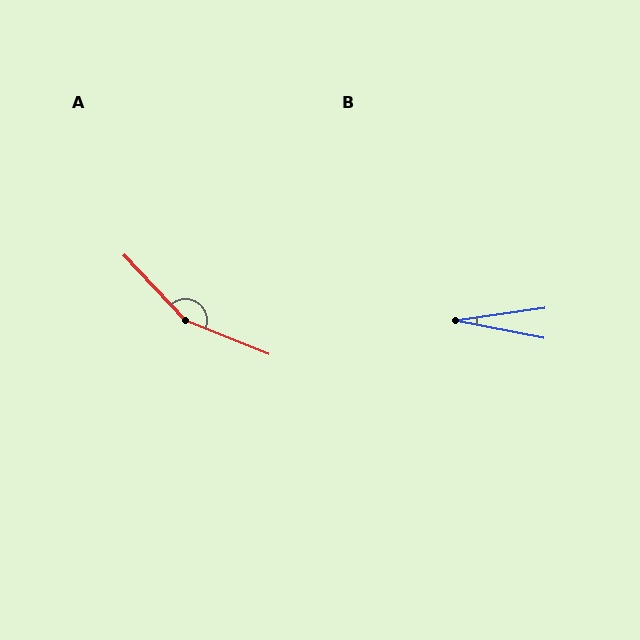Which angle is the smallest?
B, at approximately 20 degrees.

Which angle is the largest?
A, at approximately 155 degrees.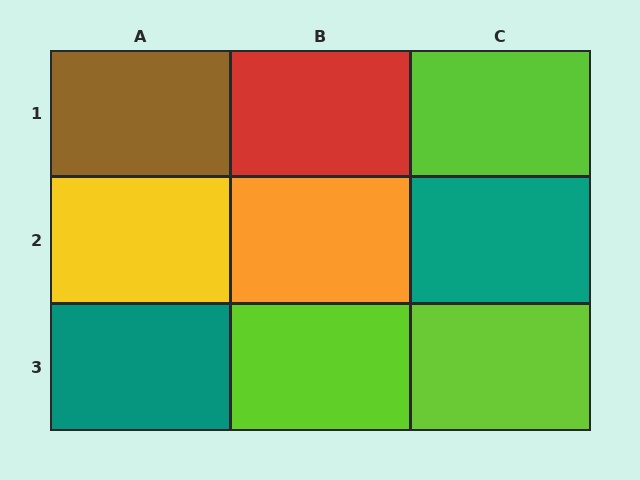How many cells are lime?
3 cells are lime.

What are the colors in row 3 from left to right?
Teal, lime, lime.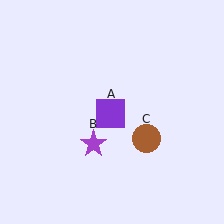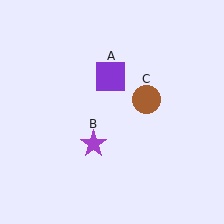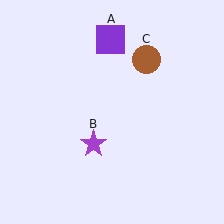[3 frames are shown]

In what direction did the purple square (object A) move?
The purple square (object A) moved up.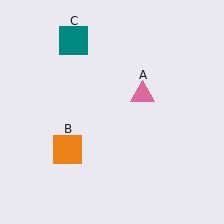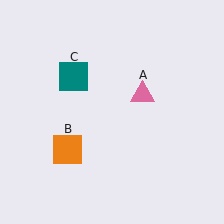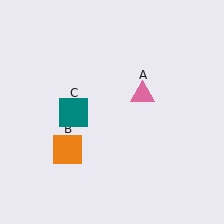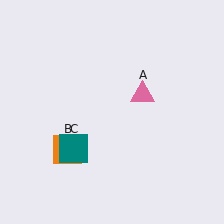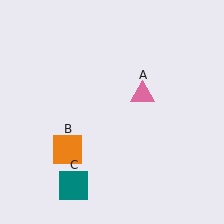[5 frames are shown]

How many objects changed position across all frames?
1 object changed position: teal square (object C).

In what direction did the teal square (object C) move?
The teal square (object C) moved down.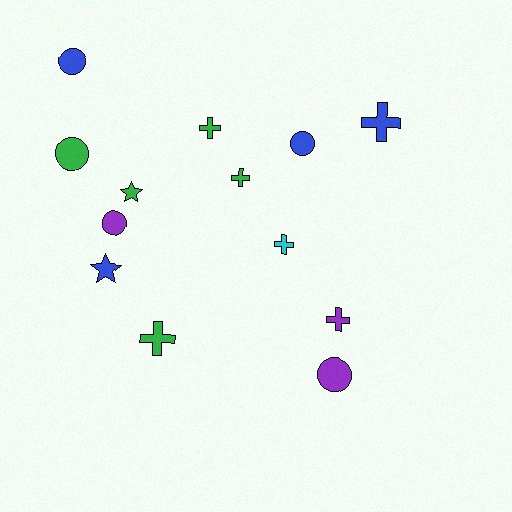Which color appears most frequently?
Green, with 5 objects.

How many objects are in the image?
There are 13 objects.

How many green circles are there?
There is 1 green circle.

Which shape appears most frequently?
Cross, with 6 objects.